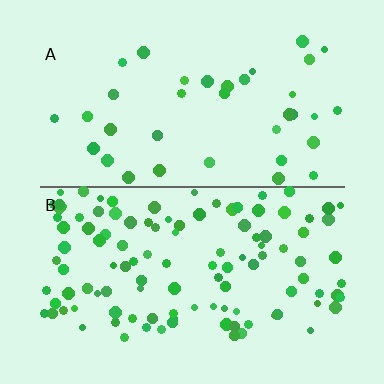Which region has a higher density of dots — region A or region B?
B (the bottom).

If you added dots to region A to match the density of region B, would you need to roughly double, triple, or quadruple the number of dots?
Approximately triple.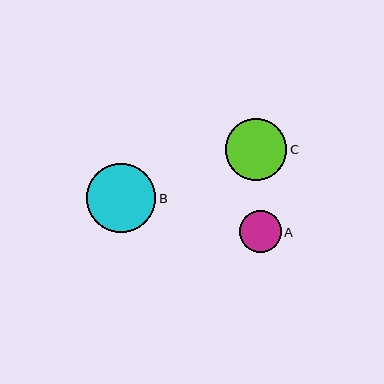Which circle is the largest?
Circle B is the largest with a size of approximately 69 pixels.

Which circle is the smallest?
Circle A is the smallest with a size of approximately 42 pixels.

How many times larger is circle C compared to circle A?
Circle C is approximately 1.5 times the size of circle A.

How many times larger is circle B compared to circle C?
Circle B is approximately 1.1 times the size of circle C.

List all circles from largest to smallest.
From largest to smallest: B, C, A.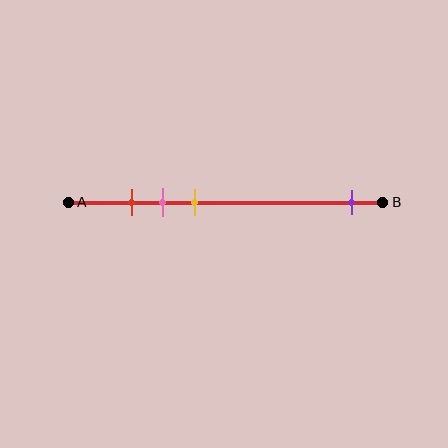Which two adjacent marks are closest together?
The red and pink marks are the closest adjacent pair.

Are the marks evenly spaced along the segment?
No, the marks are not evenly spaced.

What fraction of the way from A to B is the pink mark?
The pink mark is approximately 30% (0.3) of the way from A to B.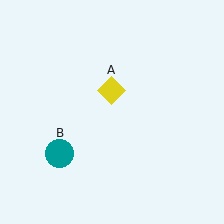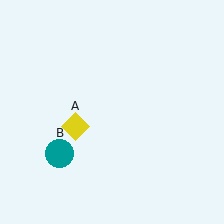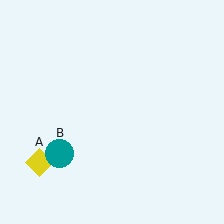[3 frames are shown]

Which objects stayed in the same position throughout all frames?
Teal circle (object B) remained stationary.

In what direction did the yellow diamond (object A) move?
The yellow diamond (object A) moved down and to the left.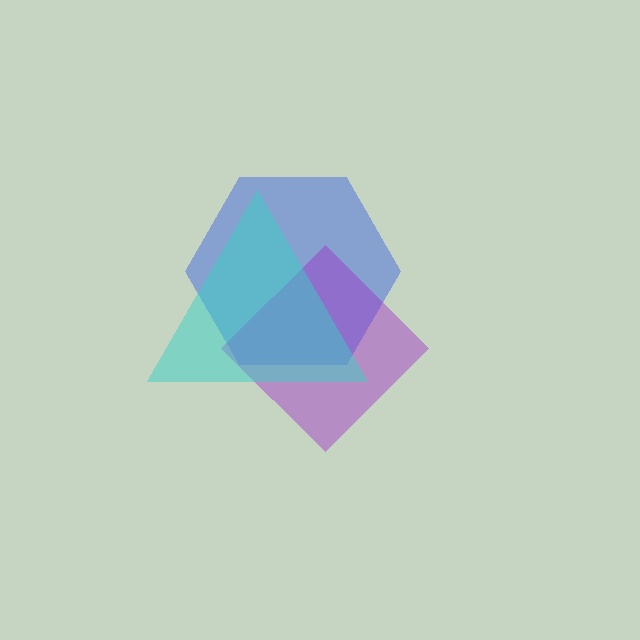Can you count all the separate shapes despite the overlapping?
Yes, there are 3 separate shapes.